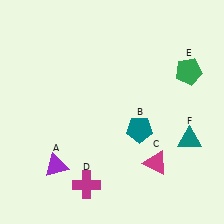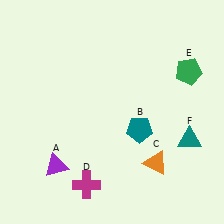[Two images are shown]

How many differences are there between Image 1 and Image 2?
There is 1 difference between the two images.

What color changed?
The triangle (C) changed from magenta in Image 1 to orange in Image 2.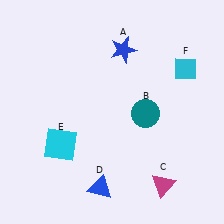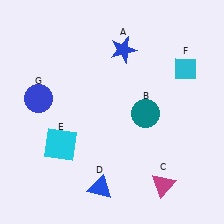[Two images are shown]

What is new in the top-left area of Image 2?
A blue circle (G) was added in the top-left area of Image 2.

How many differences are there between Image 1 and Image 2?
There is 1 difference between the two images.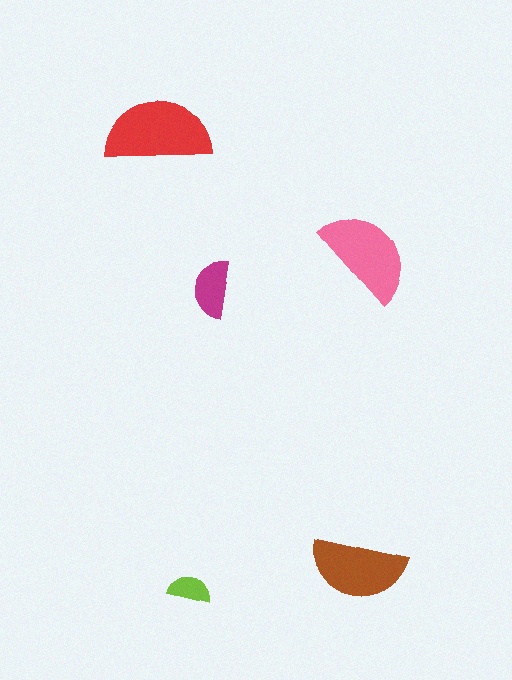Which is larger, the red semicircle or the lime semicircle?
The red one.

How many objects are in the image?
There are 5 objects in the image.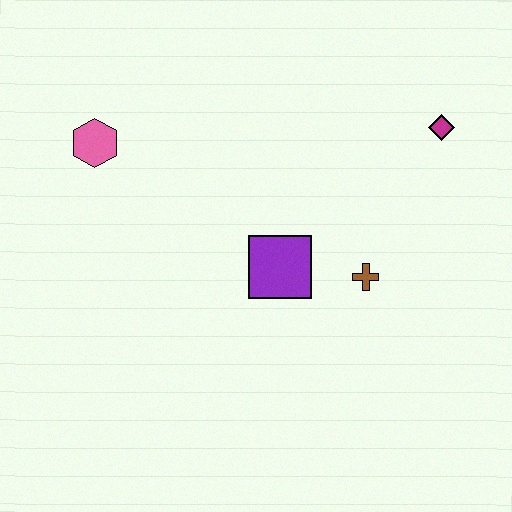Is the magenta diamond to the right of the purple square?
Yes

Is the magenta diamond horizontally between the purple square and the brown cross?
No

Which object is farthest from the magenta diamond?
The pink hexagon is farthest from the magenta diamond.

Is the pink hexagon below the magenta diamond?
Yes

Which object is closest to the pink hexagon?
The purple square is closest to the pink hexagon.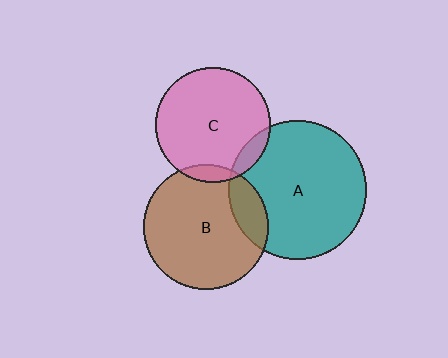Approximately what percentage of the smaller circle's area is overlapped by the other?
Approximately 5%.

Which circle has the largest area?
Circle A (teal).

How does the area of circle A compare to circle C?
Approximately 1.4 times.